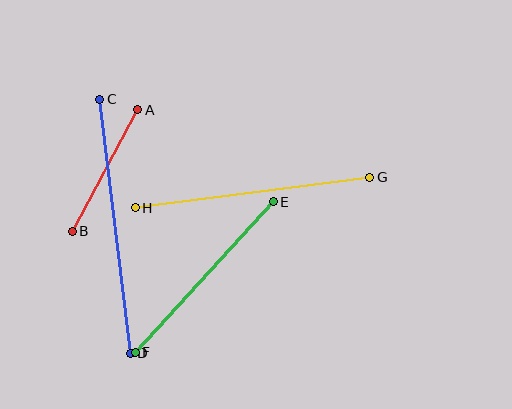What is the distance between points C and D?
The distance is approximately 256 pixels.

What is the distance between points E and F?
The distance is approximately 204 pixels.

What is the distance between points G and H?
The distance is approximately 236 pixels.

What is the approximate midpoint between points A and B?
The midpoint is at approximately (105, 171) pixels.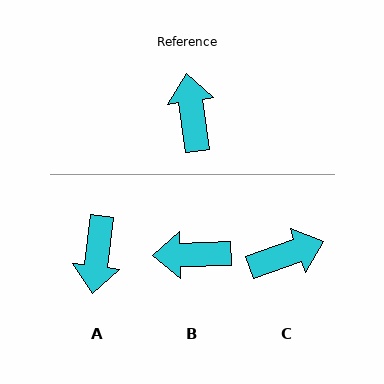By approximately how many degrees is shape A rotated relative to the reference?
Approximately 165 degrees counter-clockwise.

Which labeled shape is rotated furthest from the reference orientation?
A, about 165 degrees away.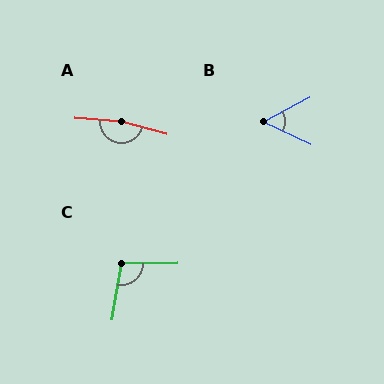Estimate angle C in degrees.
Approximately 100 degrees.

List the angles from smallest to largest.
B (54°), C (100°), A (168°).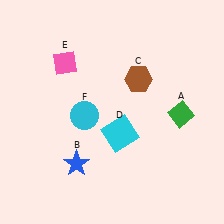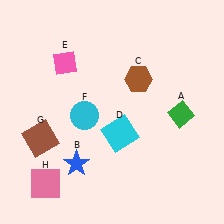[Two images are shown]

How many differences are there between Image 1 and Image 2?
There are 2 differences between the two images.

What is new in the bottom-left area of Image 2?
A brown square (G) was added in the bottom-left area of Image 2.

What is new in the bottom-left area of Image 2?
A pink square (H) was added in the bottom-left area of Image 2.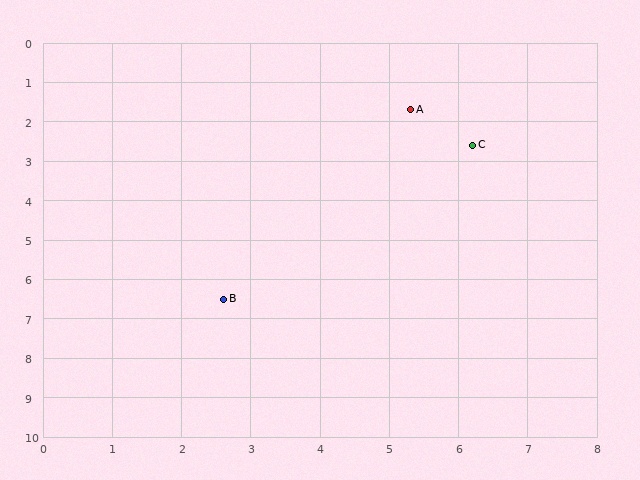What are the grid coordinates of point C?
Point C is at approximately (6.2, 2.6).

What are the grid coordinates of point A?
Point A is at approximately (5.3, 1.7).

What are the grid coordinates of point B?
Point B is at approximately (2.6, 6.5).